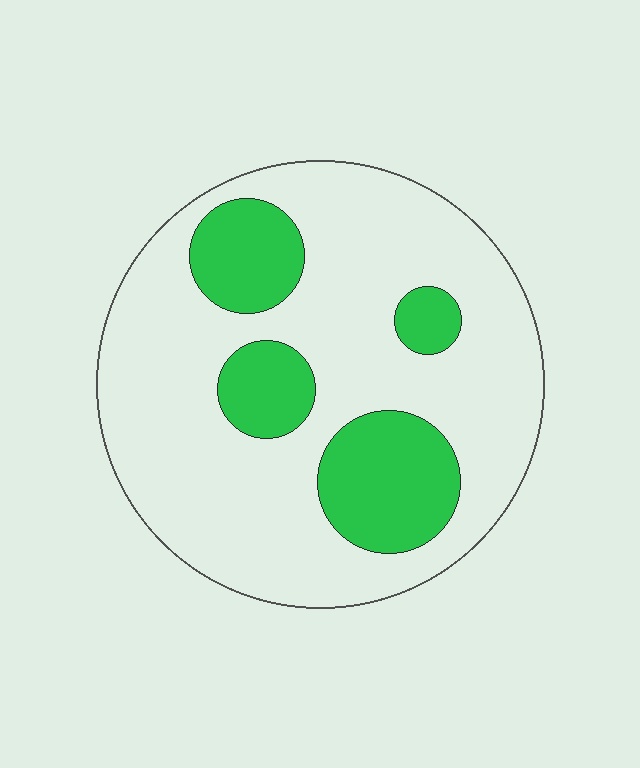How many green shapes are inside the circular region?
4.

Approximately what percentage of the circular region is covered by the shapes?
Approximately 25%.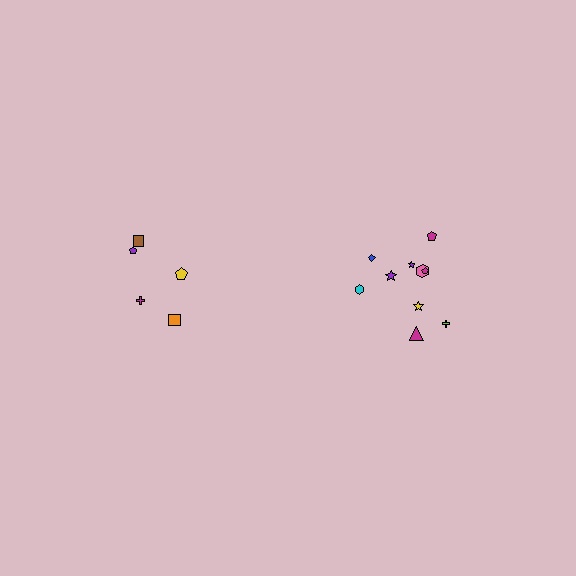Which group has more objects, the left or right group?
The right group.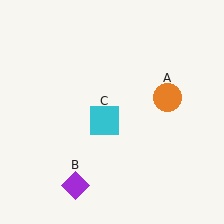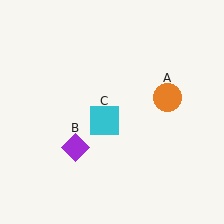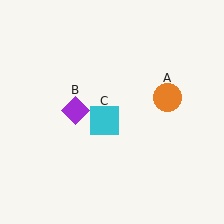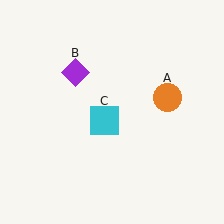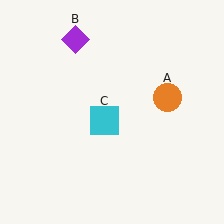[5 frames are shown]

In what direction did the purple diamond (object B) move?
The purple diamond (object B) moved up.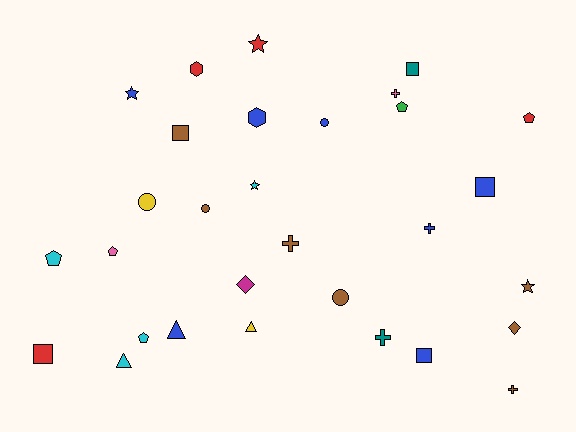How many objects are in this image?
There are 30 objects.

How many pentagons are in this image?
There are 5 pentagons.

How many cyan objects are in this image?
There are 4 cyan objects.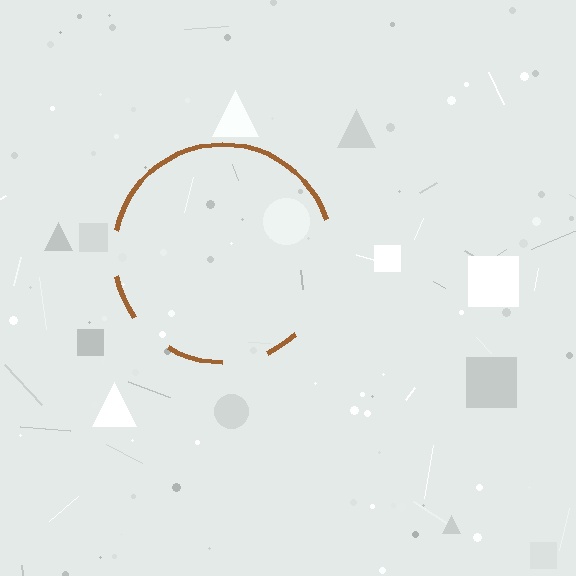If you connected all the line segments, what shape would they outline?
They would outline a circle.